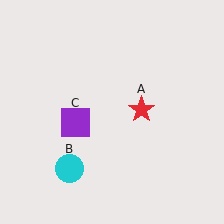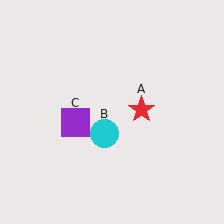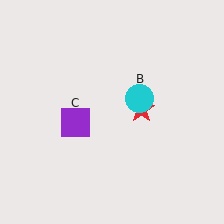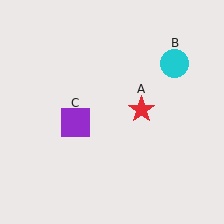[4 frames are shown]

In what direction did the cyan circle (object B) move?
The cyan circle (object B) moved up and to the right.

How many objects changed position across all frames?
1 object changed position: cyan circle (object B).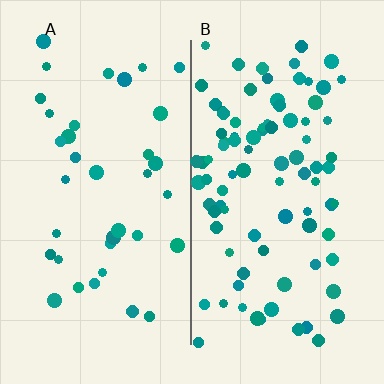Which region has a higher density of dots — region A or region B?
B (the right).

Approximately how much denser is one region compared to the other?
Approximately 2.4× — region B over region A.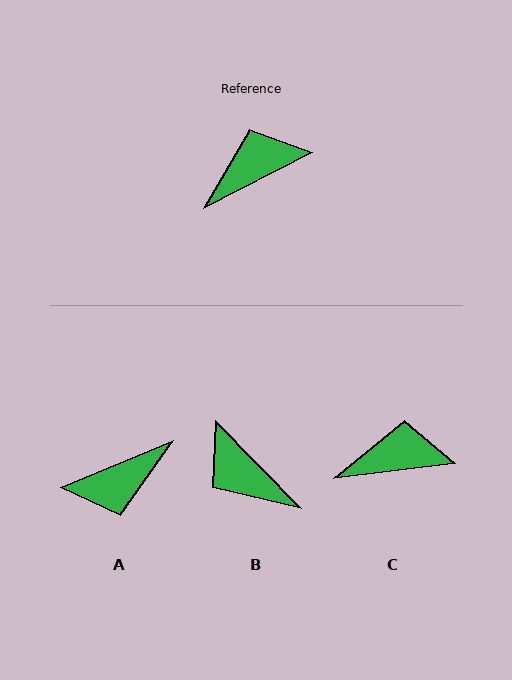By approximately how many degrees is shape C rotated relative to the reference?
Approximately 20 degrees clockwise.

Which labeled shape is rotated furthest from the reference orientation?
A, about 175 degrees away.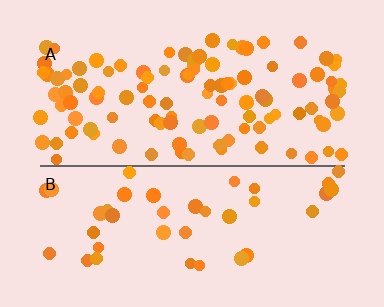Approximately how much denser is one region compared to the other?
Approximately 2.6× — region A over region B.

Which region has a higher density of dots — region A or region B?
A (the top).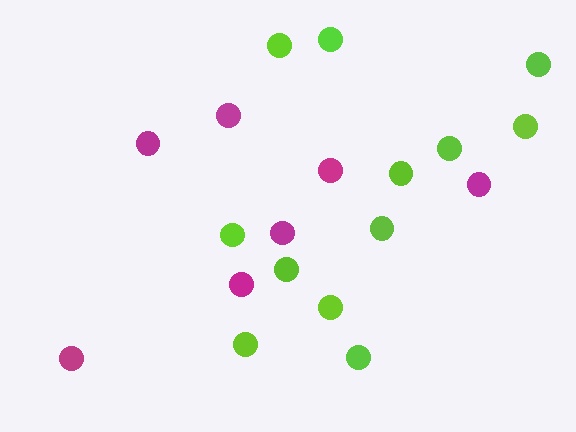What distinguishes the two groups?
There are 2 groups: one group of lime circles (12) and one group of magenta circles (7).